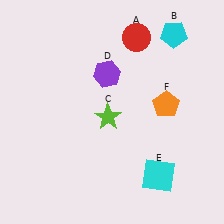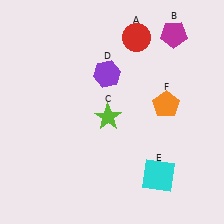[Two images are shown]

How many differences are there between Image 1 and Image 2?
There is 1 difference between the two images.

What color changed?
The pentagon (B) changed from cyan in Image 1 to magenta in Image 2.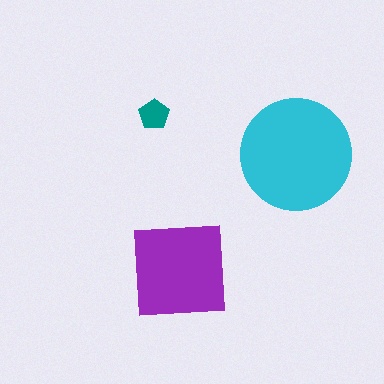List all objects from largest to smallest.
The cyan circle, the purple square, the teal pentagon.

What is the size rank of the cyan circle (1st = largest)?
1st.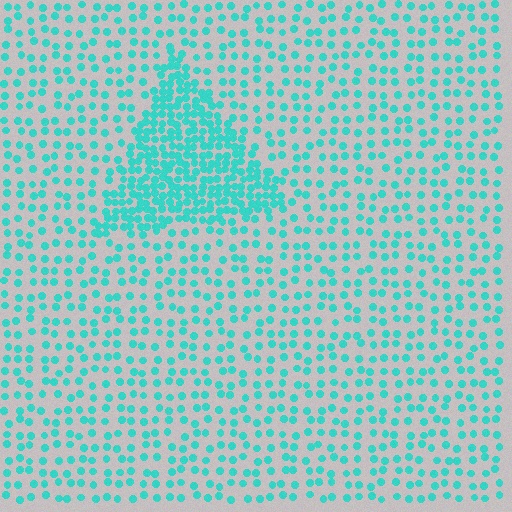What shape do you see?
I see a triangle.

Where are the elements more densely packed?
The elements are more densely packed inside the triangle boundary.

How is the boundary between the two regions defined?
The boundary is defined by a change in element density (approximately 2.5x ratio). All elements are the same color, size, and shape.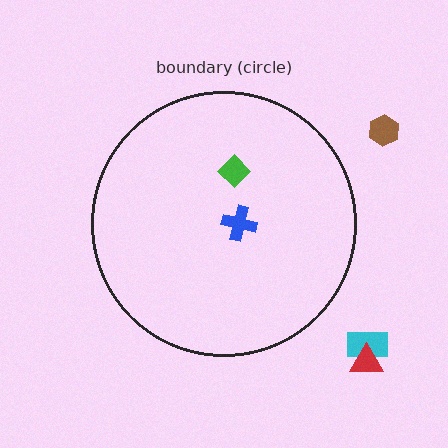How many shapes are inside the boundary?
2 inside, 3 outside.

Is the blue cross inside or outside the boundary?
Inside.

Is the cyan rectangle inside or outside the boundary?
Outside.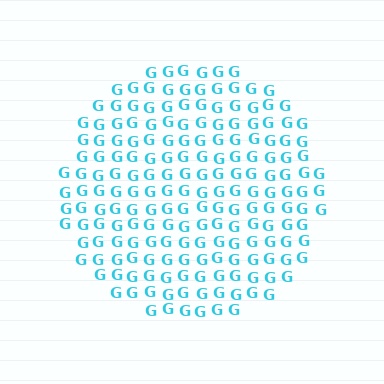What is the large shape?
The large shape is a circle.